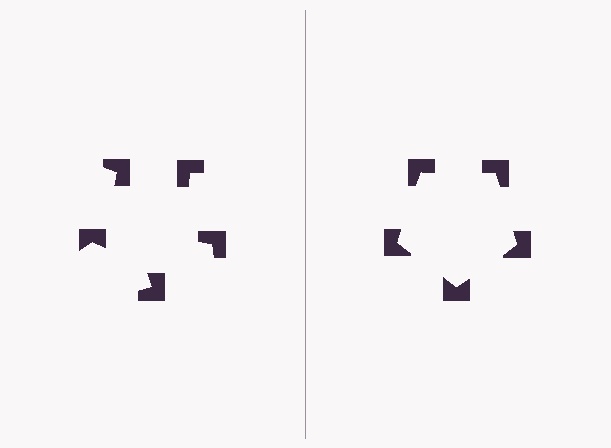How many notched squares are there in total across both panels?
10 — 5 on each side.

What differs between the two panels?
The notched squares are positioned identically on both sides; only the wedge orientations differ. On the right they align to a pentagon; on the left they are misaligned.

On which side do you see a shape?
An illusory pentagon appears on the right side. On the left side the wedge cuts are rotated, so no coherent shape forms.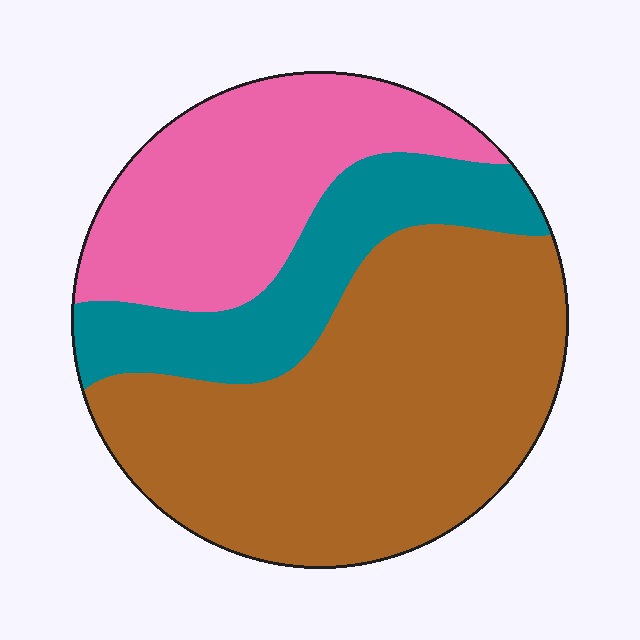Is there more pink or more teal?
Pink.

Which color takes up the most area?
Brown, at roughly 50%.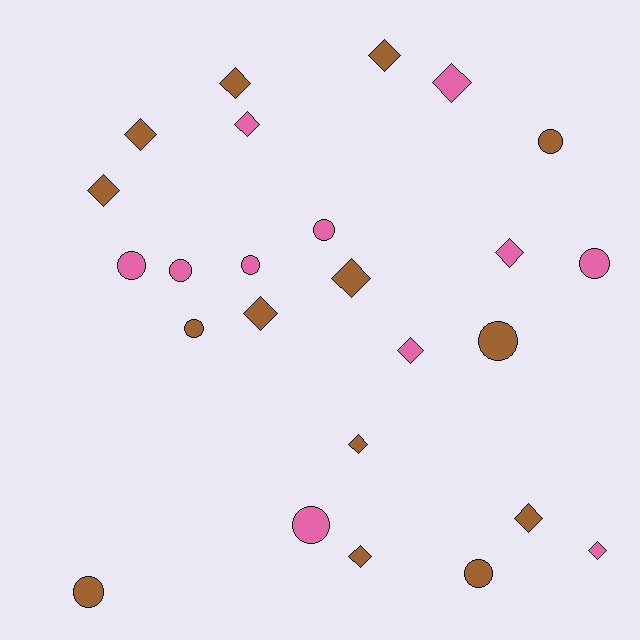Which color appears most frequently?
Brown, with 14 objects.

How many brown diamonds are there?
There are 9 brown diamonds.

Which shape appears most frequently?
Diamond, with 14 objects.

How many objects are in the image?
There are 25 objects.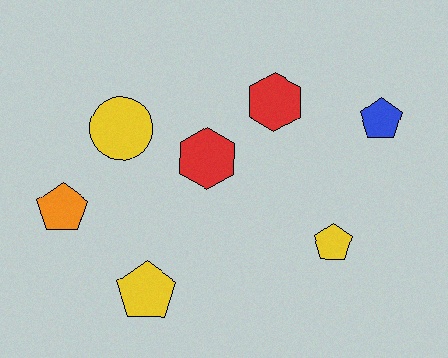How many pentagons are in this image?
There are 4 pentagons.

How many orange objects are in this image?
There is 1 orange object.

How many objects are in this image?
There are 7 objects.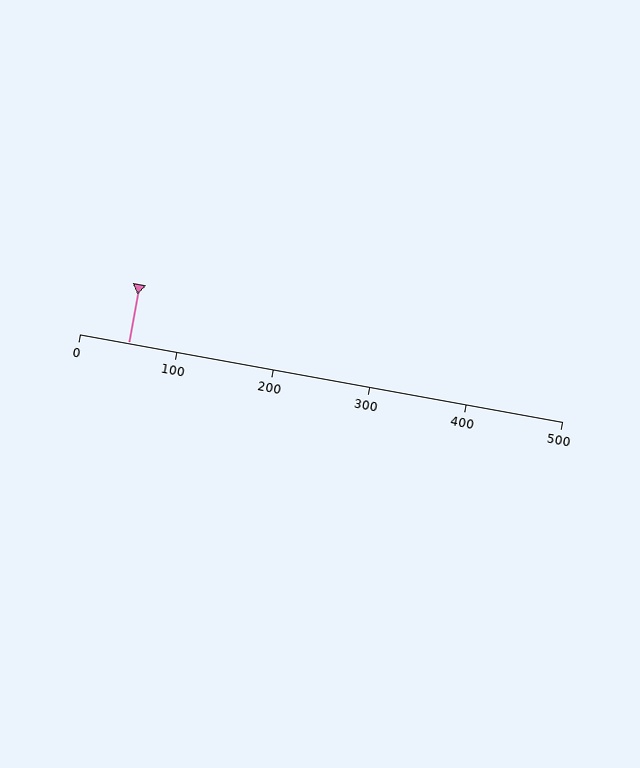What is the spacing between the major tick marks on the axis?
The major ticks are spaced 100 apart.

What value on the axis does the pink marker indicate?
The marker indicates approximately 50.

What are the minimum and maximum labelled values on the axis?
The axis runs from 0 to 500.